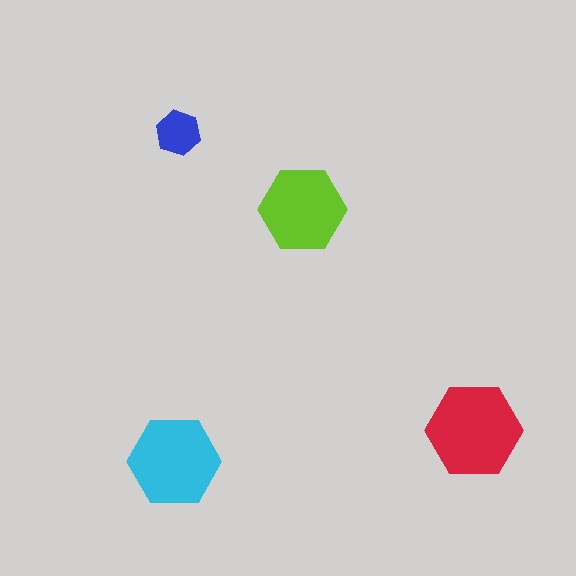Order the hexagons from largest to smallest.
the red one, the cyan one, the lime one, the blue one.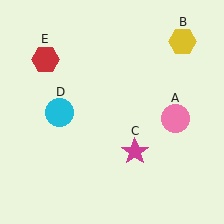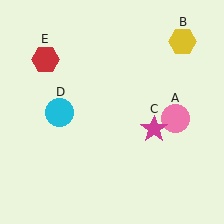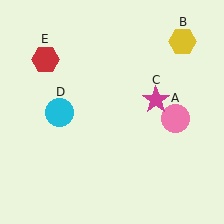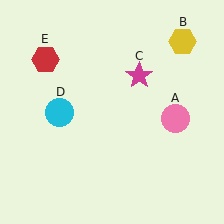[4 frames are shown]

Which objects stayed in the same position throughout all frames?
Pink circle (object A) and yellow hexagon (object B) and cyan circle (object D) and red hexagon (object E) remained stationary.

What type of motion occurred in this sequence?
The magenta star (object C) rotated counterclockwise around the center of the scene.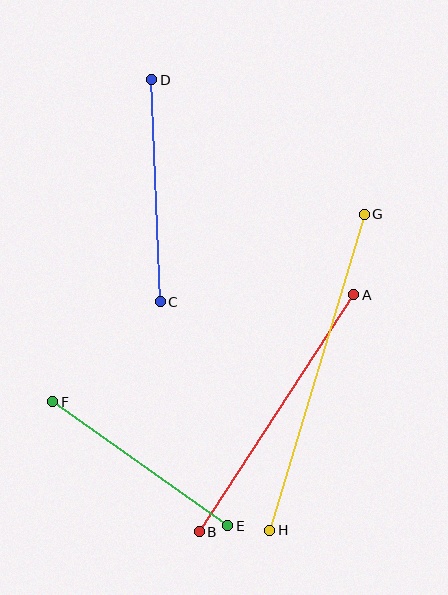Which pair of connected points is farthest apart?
Points G and H are farthest apart.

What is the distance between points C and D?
The distance is approximately 222 pixels.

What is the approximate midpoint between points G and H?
The midpoint is at approximately (317, 372) pixels.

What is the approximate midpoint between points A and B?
The midpoint is at approximately (277, 413) pixels.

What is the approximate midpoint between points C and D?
The midpoint is at approximately (156, 191) pixels.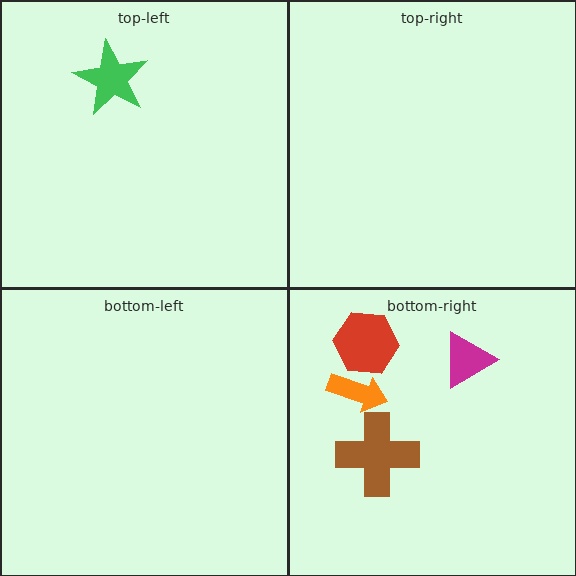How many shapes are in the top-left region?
1.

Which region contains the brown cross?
The bottom-right region.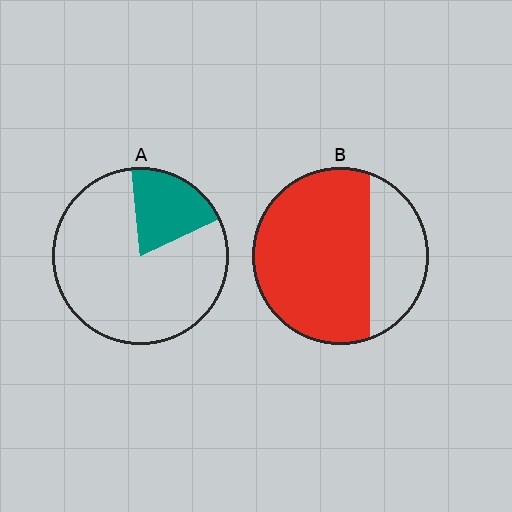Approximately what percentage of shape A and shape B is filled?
A is approximately 20% and B is approximately 70%.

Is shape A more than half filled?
No.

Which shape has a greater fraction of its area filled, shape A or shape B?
Shape B.